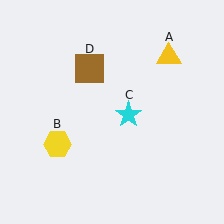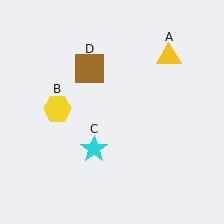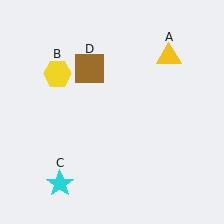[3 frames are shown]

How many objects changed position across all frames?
2 objects changed position: yellow hexagon (object B), cyan star (object C).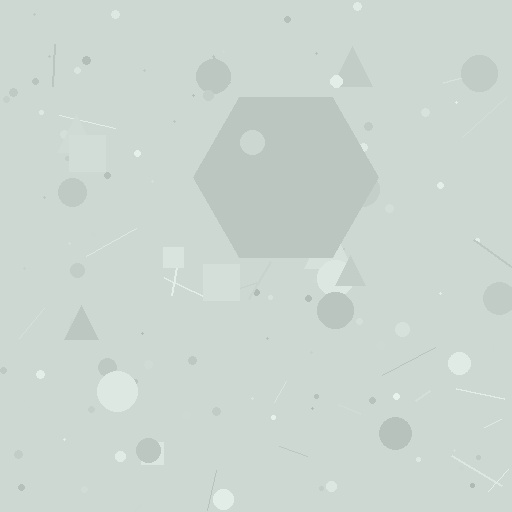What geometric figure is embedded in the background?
A hexagon is embedded in the background.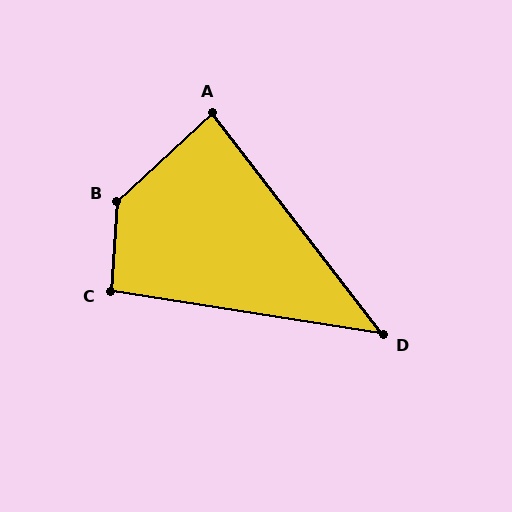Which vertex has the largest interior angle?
B, at approximately 136 degrees.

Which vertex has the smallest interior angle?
D, at approximately 44 degrees.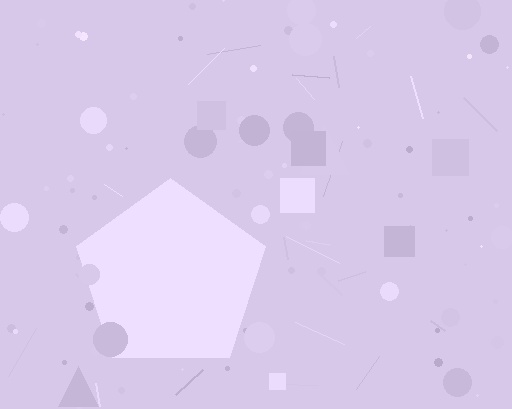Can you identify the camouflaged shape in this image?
The camouflaged shape is a pentagon.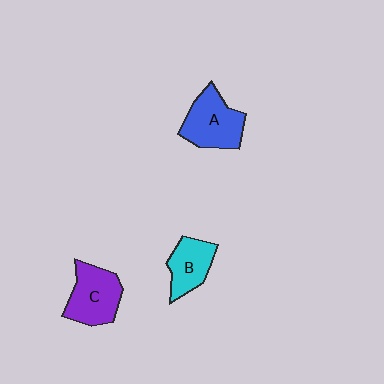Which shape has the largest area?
Shape A (blue).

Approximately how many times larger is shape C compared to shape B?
Approximately 1.3 times.